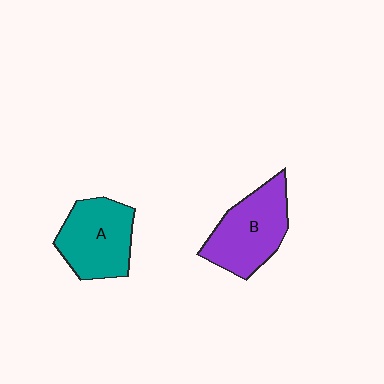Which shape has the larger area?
Shape B (purple).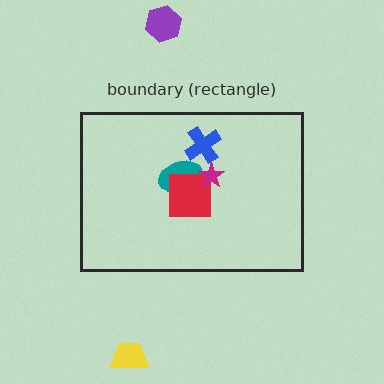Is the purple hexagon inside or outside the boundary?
Outside.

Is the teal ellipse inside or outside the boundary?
Inside.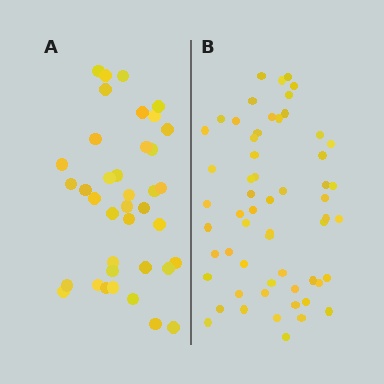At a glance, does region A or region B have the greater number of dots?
Region B (the right region) has more dots.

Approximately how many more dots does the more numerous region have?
Region B has approximately 20 more dots than region A.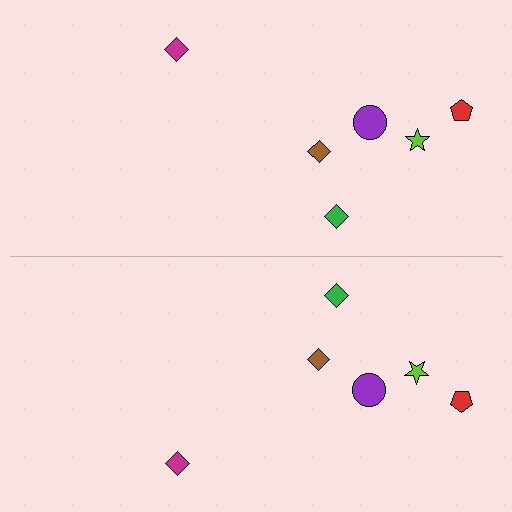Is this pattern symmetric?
Yes, this pattern has bilateral (reflection) symmetry.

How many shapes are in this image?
There are 12 shapes in this image.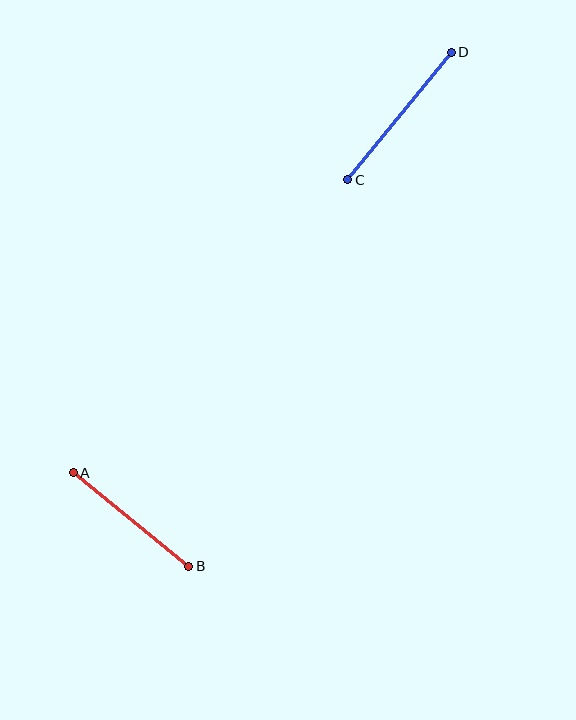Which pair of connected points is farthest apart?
Points C and D are farthest apart.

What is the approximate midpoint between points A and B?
The midpoint is at approximately (131, 519) pixels.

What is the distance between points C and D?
The distance is approximately 164 pixels.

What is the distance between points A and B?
The distance is approximately 149 pixels.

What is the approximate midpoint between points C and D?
The midpoint is at approximately (400, 116) pixels.